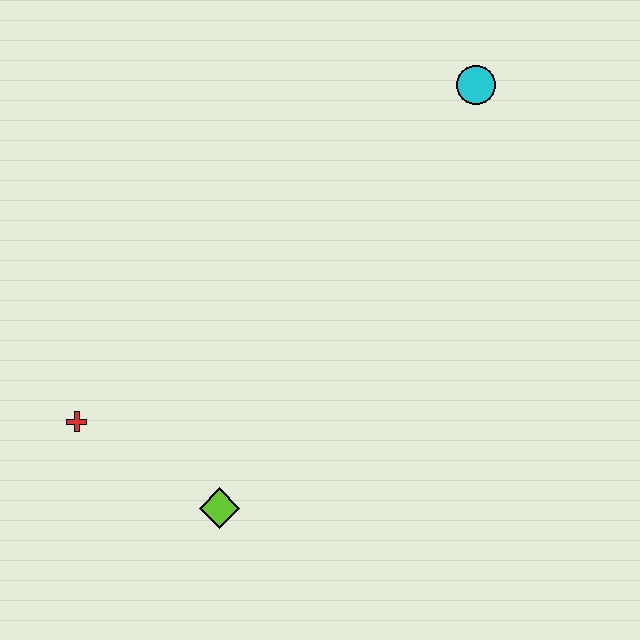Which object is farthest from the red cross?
The cyan circle is farthest from the red cross.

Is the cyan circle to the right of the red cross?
Yes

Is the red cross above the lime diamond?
Yes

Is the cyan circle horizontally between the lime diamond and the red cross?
No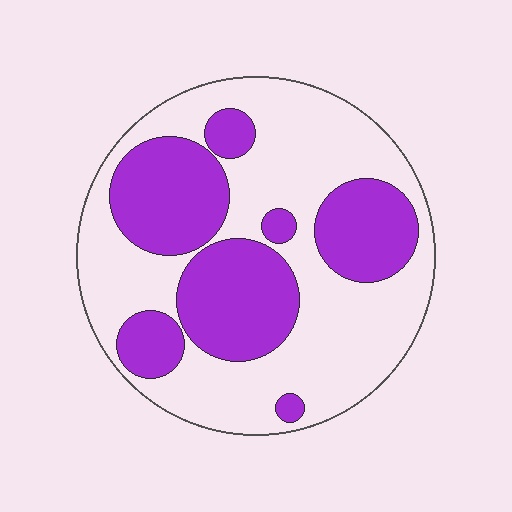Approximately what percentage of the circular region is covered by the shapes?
Approximately 40%.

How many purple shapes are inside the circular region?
7.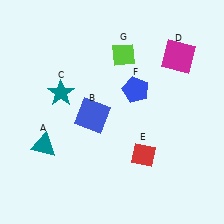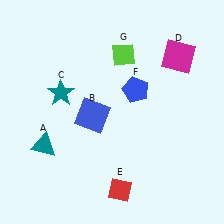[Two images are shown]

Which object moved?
The red diamond (E) moved down.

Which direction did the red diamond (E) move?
The red diamond (E) moved down.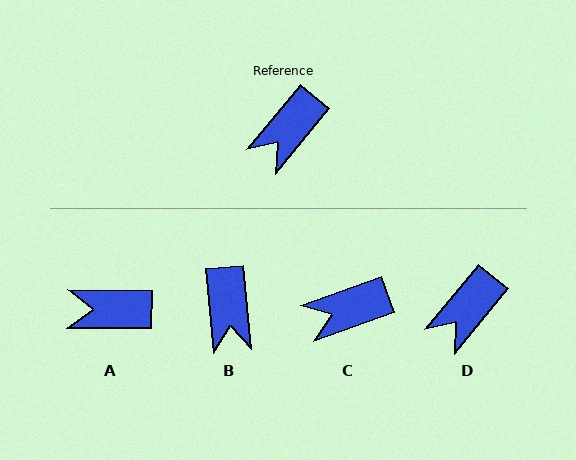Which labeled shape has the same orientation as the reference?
D.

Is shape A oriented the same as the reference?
No, it is off by about 51 degrees.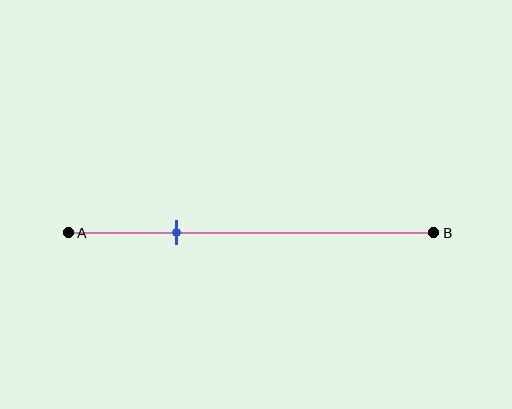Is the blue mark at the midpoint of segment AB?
No, the mark is at about 30% from A, not at the 50% midpoint.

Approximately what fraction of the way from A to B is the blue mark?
The blue mark is approximately 30% of the way from A to B.